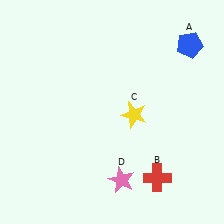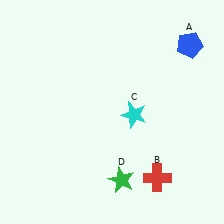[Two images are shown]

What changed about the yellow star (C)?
In Image 1, C is yellow. In Image 2, it changed to cyan.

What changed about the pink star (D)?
In Image 1, D is pink. In Image 2, it changed to green.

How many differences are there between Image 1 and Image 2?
There are 2 differences between the two images.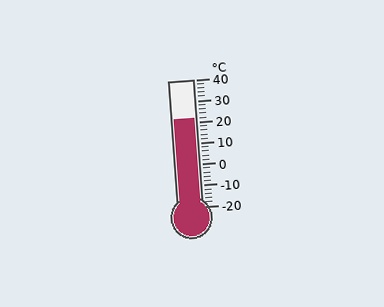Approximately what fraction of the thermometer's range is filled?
The thermometer is filled to approximately 70% of its range.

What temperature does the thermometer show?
The thermometer shows approximately 22°C.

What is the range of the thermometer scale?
The thermometer scale ranges from -20°C to 40°C.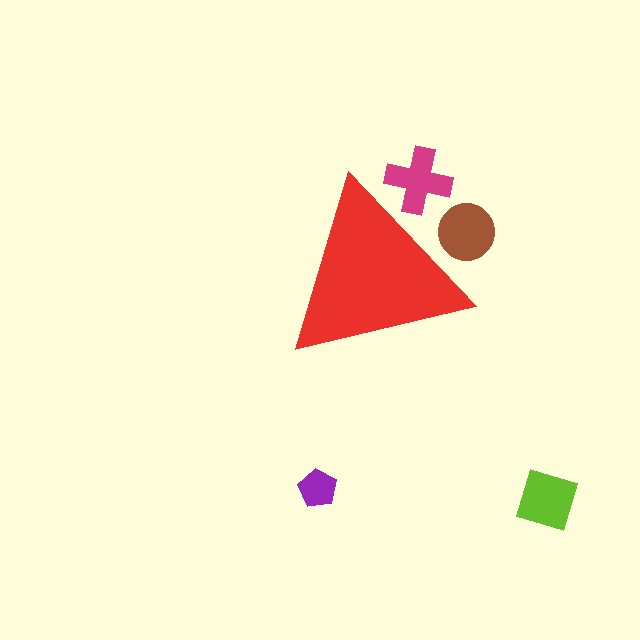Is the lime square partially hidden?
No, the lime square is fully visible.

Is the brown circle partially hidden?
Yes, the brown circle is partially hidden behind the red triangle.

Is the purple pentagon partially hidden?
No, the purple pentagon is fully visible.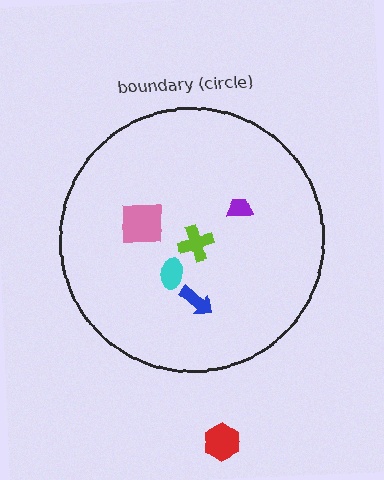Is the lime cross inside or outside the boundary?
Inside.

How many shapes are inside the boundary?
5 inside, 1 outside.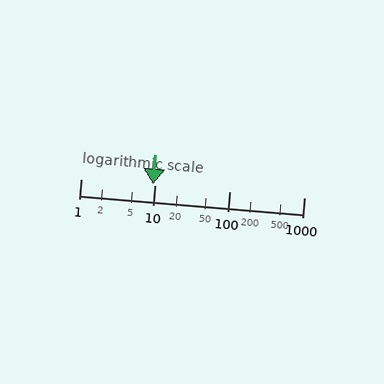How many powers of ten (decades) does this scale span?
The scale spans 3 decades, from 1 to 1000.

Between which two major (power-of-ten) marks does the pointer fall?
The pointer is between 1 and 10.